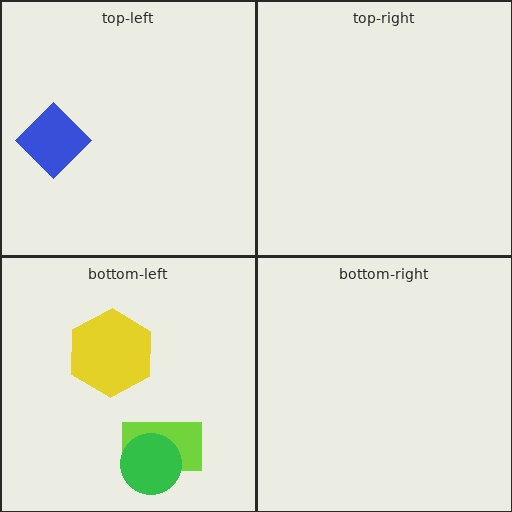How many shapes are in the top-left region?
1.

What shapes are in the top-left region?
The blue diamond.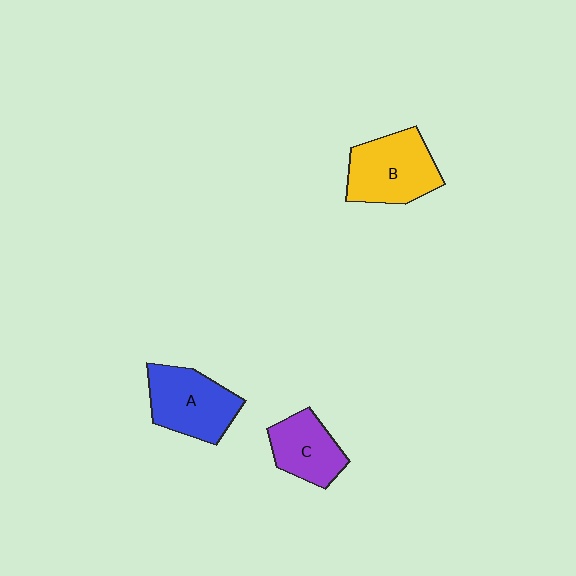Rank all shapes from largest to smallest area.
From largest to smallest: B (yellow), A (blue), C (purple).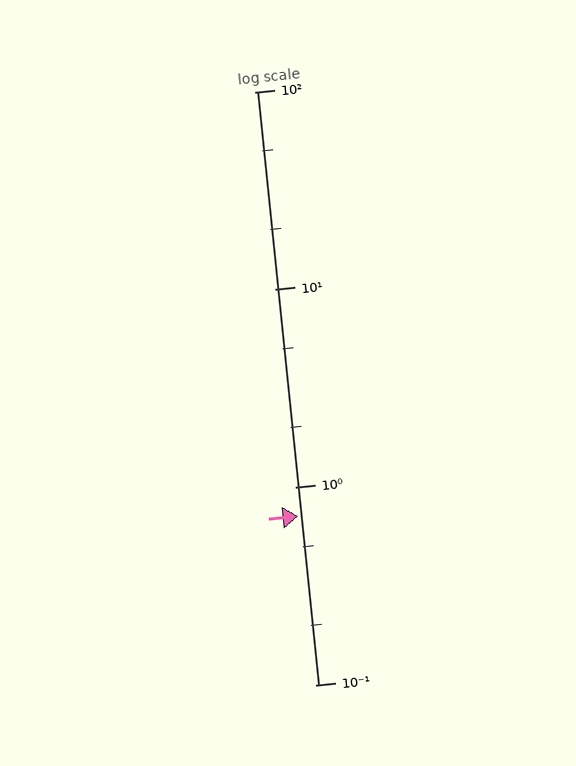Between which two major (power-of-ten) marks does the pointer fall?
The pointer is between 0.1 and 1.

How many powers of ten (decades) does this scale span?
The scale spans 3 decades, from 0.1 to 100.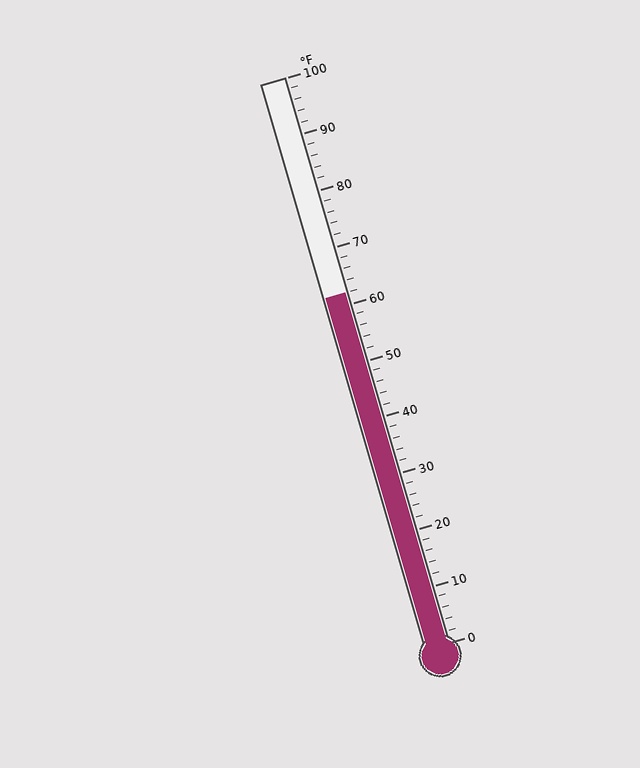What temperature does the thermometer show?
The thermometer shows approximately 62°F.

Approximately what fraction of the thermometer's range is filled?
The thermometer is filled to approximately 60% of its range.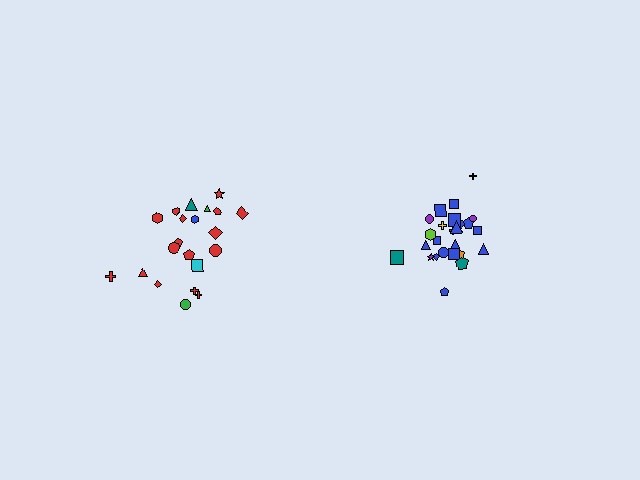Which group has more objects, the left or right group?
The right group.